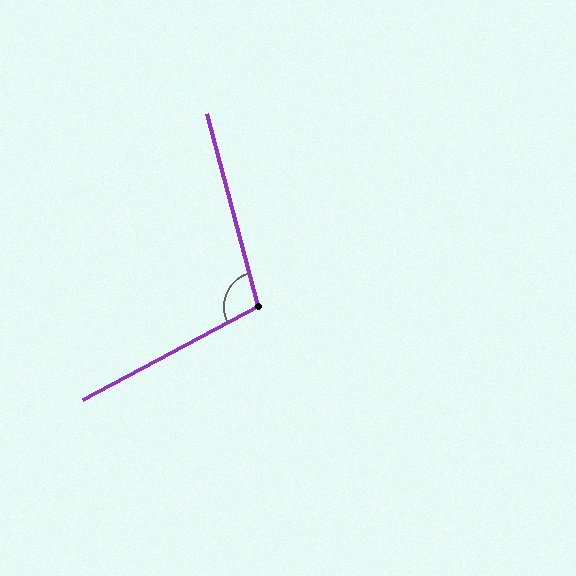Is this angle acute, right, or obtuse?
It is obtuse.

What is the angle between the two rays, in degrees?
Approximately 103 degrees.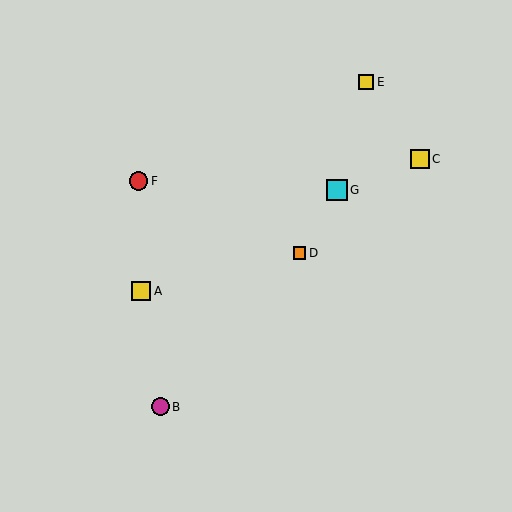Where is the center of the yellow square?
The center of the yellow square is at (420, 159).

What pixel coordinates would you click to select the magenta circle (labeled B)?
Click at (160, 407) to select the magenta circle B.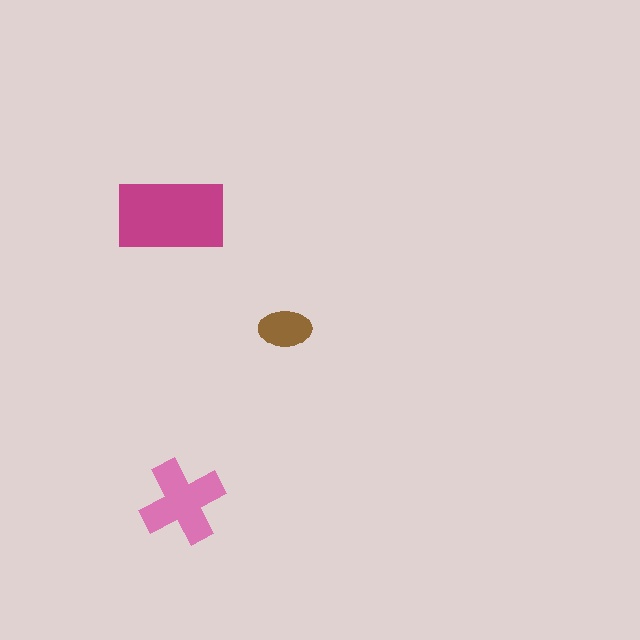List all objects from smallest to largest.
The brown ellipse, the pink cross, the magenta rectangle.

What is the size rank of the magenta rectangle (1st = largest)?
1st.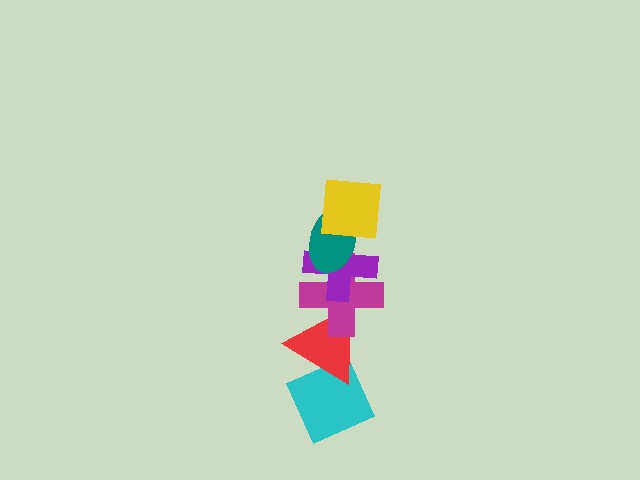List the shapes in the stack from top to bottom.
From top to bottom: the yellow square, the teal ellipse, the purple cross, the magenta cross, the red triangle, the cyan diamond.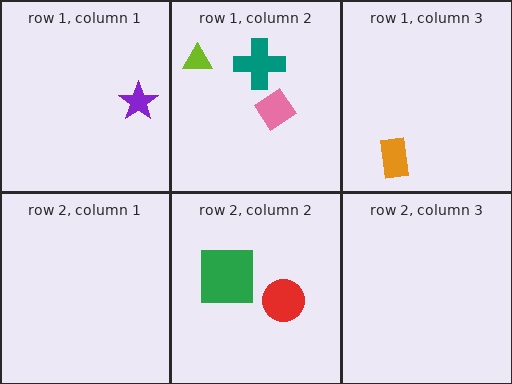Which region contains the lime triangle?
The row 1, column 2 region.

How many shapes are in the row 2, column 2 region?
2.